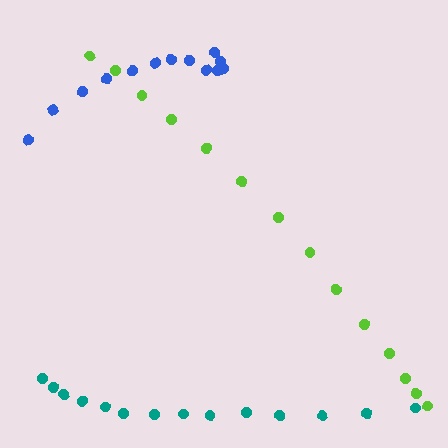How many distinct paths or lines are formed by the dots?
There are 3 distinct paths.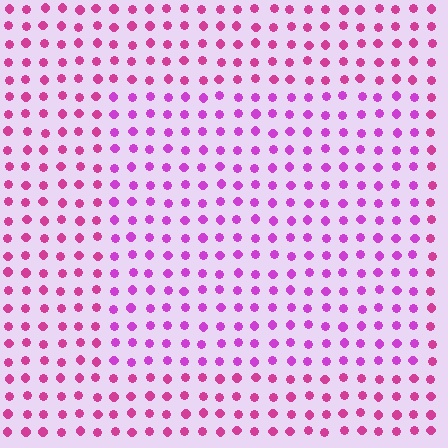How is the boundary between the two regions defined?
The boundary is defined purely by a slight shift in hue (about 26 degrees). Spacing, size, and orientation are identical on both sides.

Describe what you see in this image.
The image is filled with small magenta elements in a uniform arrangement. A rectangle-shaped region is visible where the elements are tinted to a slightly different hue, forming a subtle color boundary.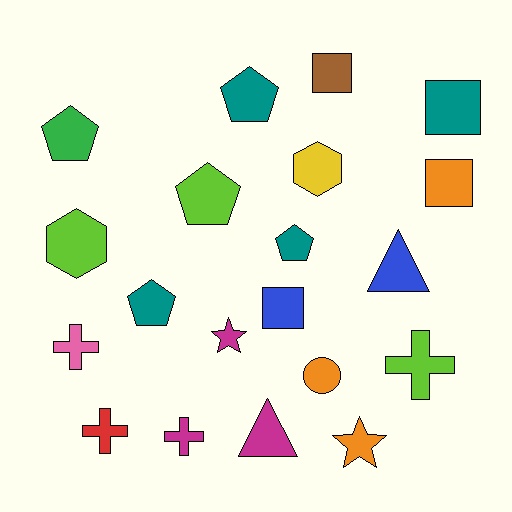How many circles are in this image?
There is 1 circle.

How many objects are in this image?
There are 20 objects.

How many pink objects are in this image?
There is 1 pink object.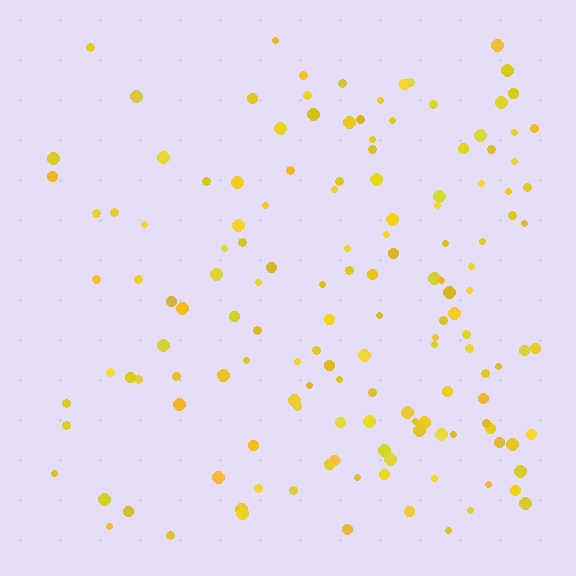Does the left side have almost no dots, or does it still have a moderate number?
Still a moderate number, just noticeably fewer than the right.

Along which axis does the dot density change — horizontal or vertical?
Horizontal.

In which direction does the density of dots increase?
From left to right, with the right side densest.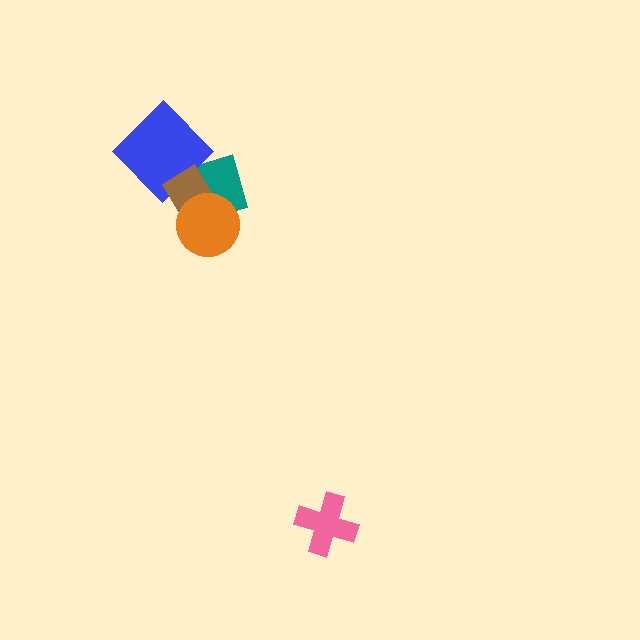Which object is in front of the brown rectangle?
The orange circle is in front of the brown rectangle.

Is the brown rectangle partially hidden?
Yes, it is partially covered by another shape.